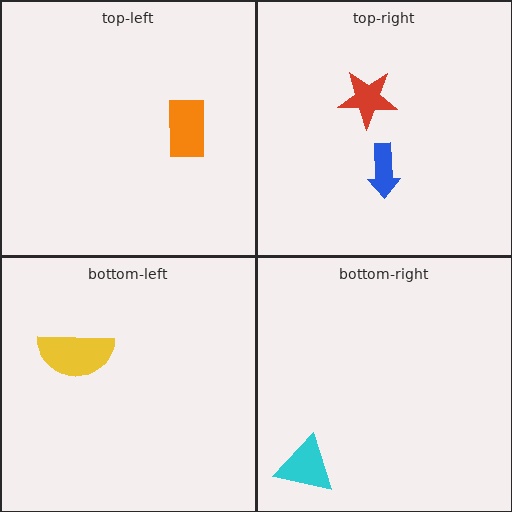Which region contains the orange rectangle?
The top-left region.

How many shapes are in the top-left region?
1.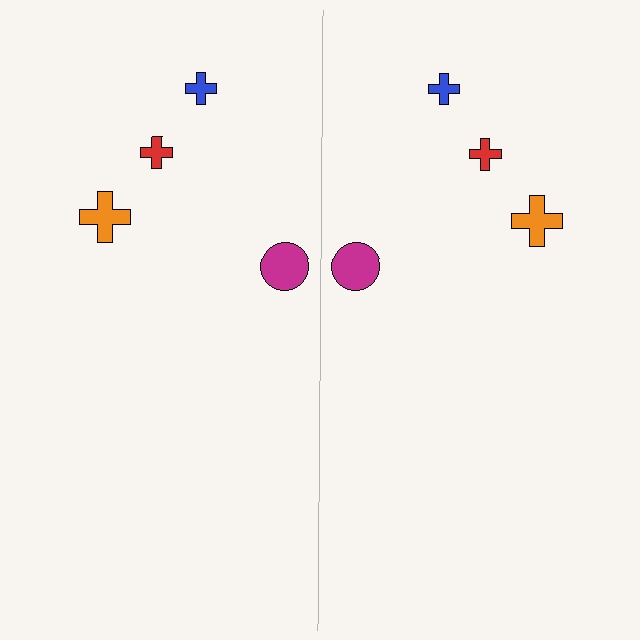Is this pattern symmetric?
Yes, this pattern has bilateral (reflection) symmetry.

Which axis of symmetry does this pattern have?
The pattern has a vertical axis of symmetry running through the center of the image.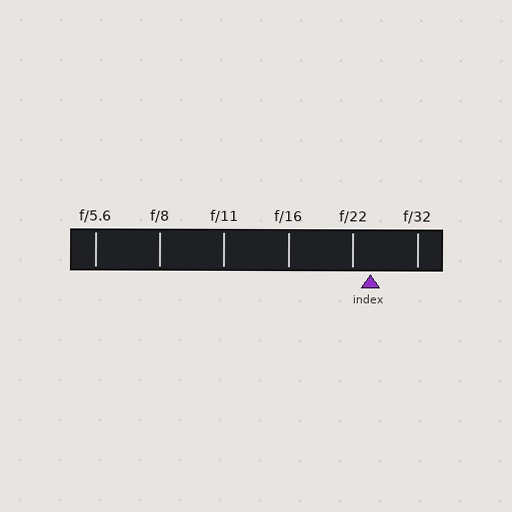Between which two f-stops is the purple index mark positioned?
The index mark is between f/22 and f/32.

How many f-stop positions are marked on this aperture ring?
There are 6 f-stop positions marked.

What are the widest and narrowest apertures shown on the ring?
The widest aperture shown is f/5.6 and the narrowest is f/32.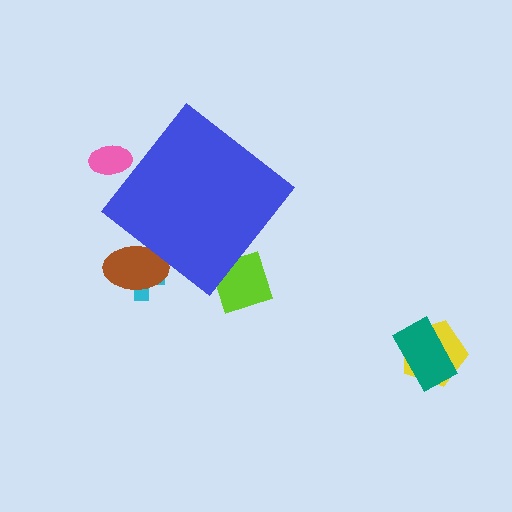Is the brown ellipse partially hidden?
Yes, the brown ellipse is partially hidden behind the blue diamond.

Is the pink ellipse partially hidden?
Yes, the pink ellipse is partially hidden behind the blue diamond.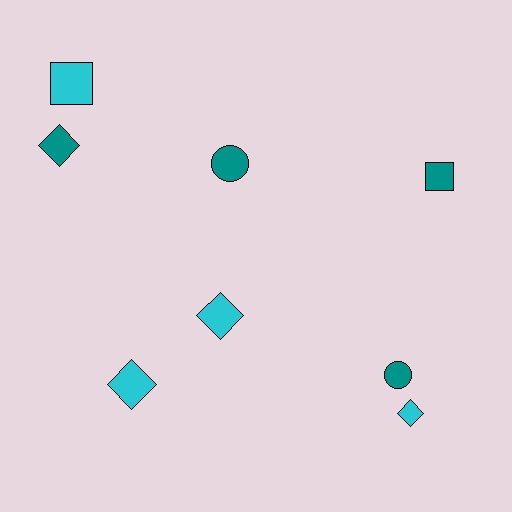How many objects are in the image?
There are 8 objects.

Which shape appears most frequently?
Diamond, with 4 objects.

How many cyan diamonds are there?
There are 3 cyan diamonds.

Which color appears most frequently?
Cyan, with 4 objects.